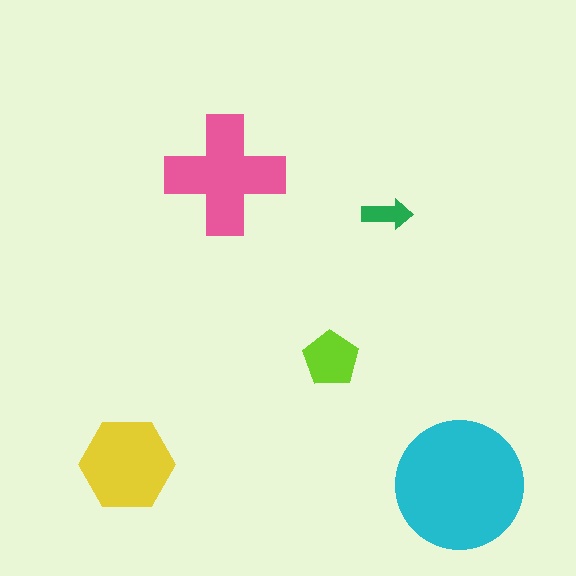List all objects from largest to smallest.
The cyan circle, the pink cross, the yellow hexagon, the lime pentagon, the green arrow.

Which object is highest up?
The pink cross is topmost.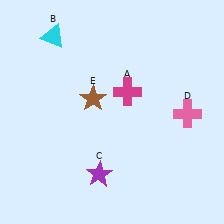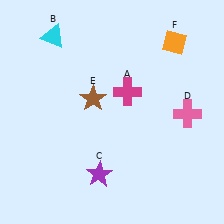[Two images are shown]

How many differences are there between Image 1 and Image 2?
There is 1 difference between the two images.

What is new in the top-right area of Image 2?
An orange diamond (F) was added in the top-right area of Image 2.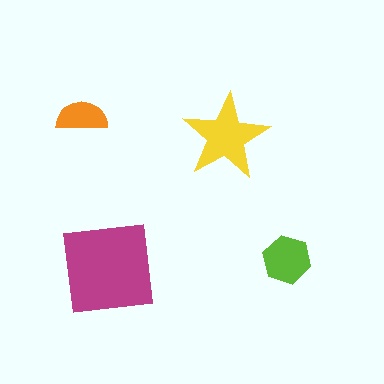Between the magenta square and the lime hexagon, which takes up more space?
The magenta square.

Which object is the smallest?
The orange semicircle.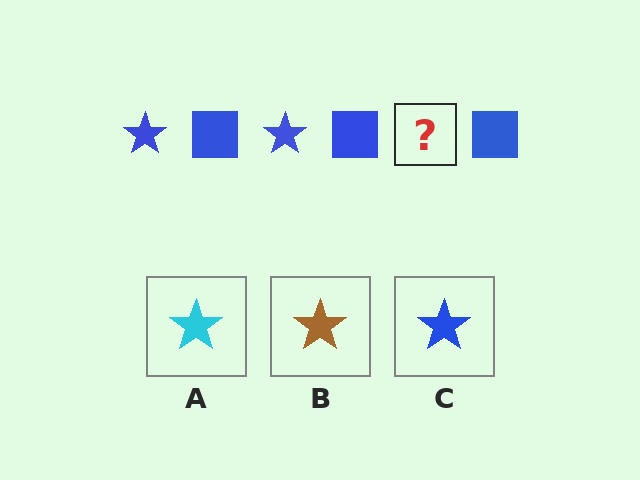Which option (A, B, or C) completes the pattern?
C.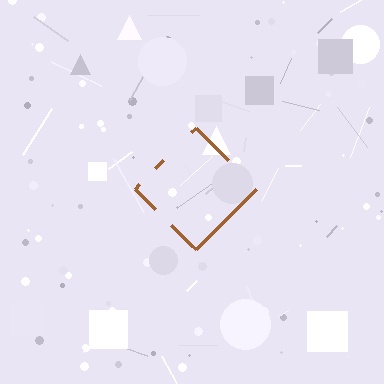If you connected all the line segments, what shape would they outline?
They would outline a diamond.